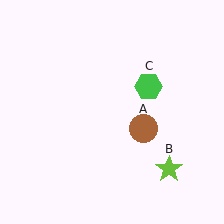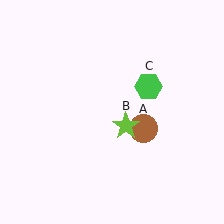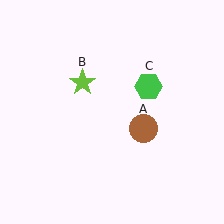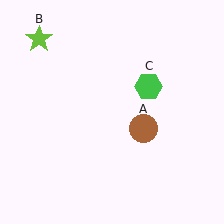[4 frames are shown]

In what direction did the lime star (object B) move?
The lime star (object B) moved up and to the left.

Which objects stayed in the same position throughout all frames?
Brown circle (object A) and green hexagon (object C) remained stationary.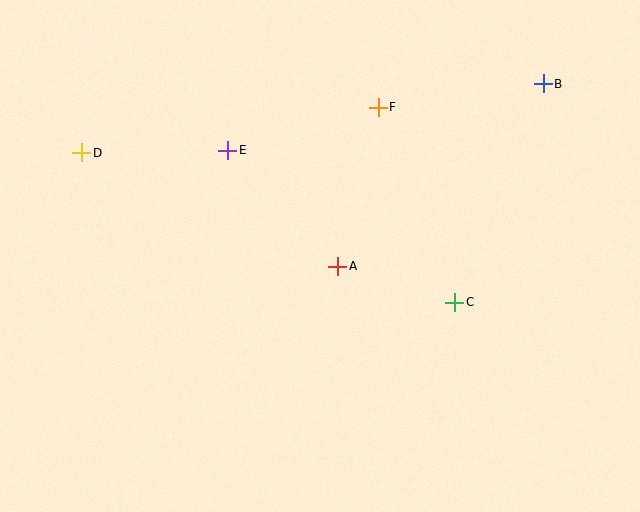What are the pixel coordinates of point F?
Point F is at (378, 107).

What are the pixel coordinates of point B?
Point B is at (543, 84).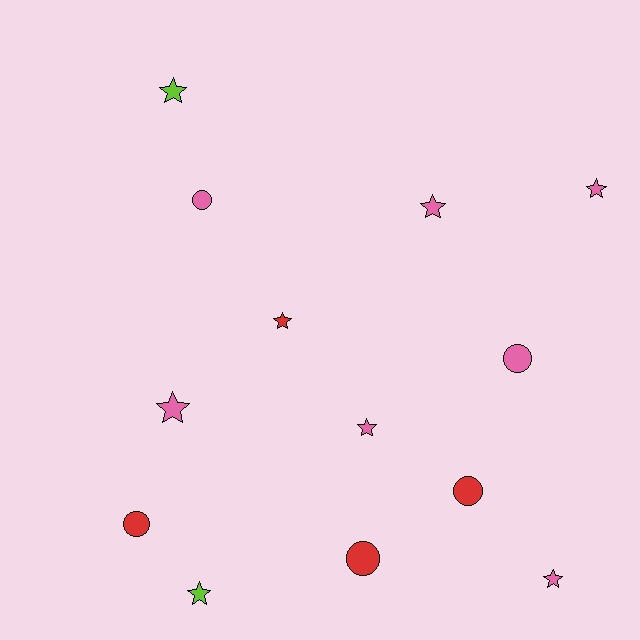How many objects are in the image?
There are 13 objects.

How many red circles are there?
There are 3 red circles.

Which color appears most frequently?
Pink, with 7 objects.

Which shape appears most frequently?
Star, with 8 objects.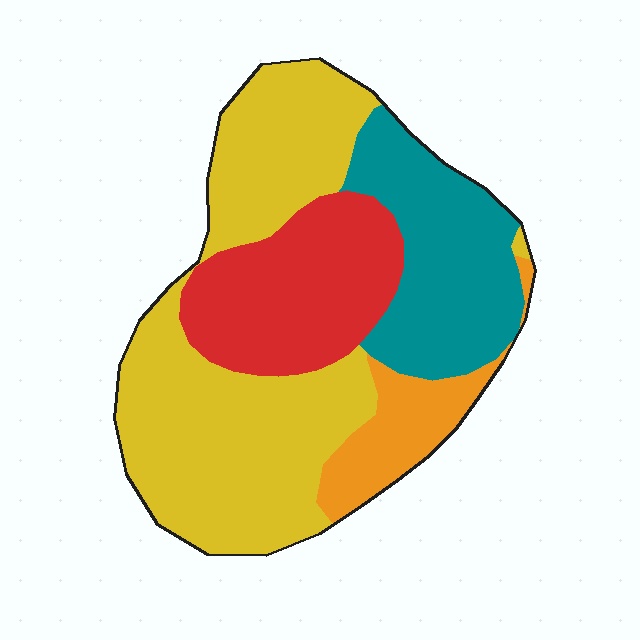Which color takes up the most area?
Yellow, at roughly 45%.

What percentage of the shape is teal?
Teal covers about 20% of the shape.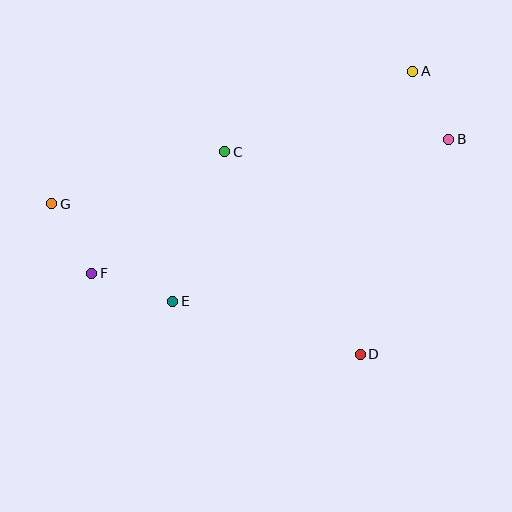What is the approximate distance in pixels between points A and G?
The distance between A and G is approximately 385 pixels.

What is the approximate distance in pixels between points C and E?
The distance between C and E is approximately 158 pixels.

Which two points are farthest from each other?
Points B and G are farthest from each other.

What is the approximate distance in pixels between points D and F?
The distance between D and F is approximately 281 pixels.